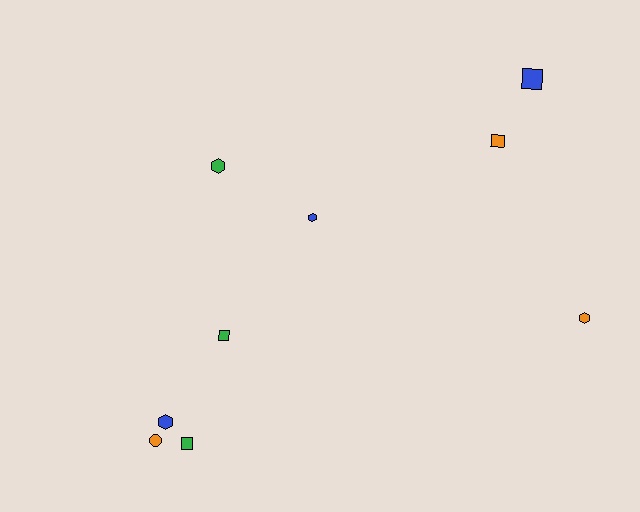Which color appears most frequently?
Blue, with 3 objects.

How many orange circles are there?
There is 1 orange circle.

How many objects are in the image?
There are 9 objects.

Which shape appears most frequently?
Hexagon, with 4 objects.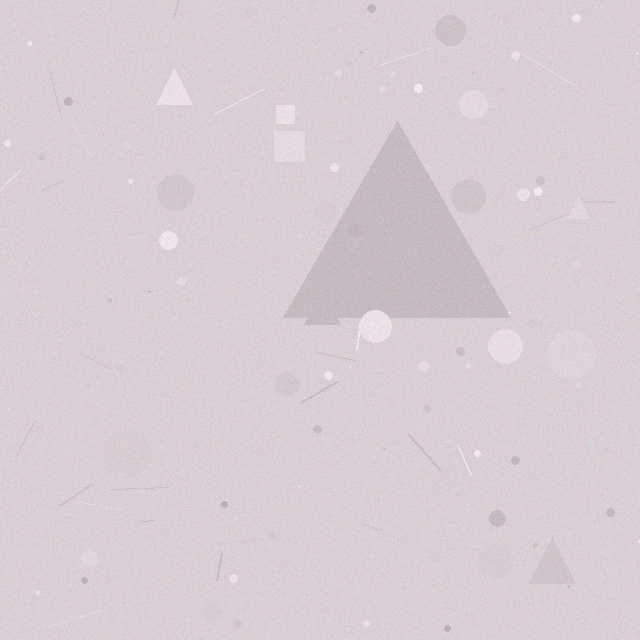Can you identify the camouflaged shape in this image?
The camouflaged shape is a triangle.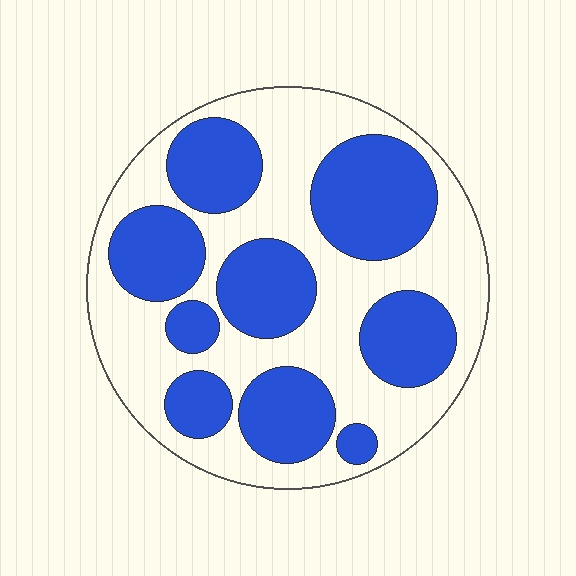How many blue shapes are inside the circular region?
9.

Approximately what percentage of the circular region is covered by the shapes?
Approximately 45%.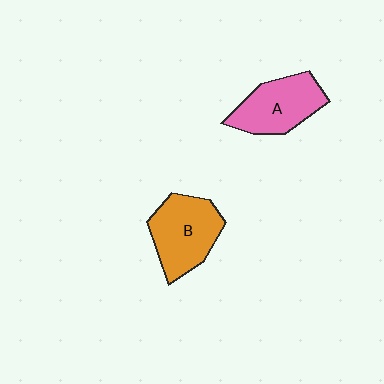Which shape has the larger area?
Shape B (orange).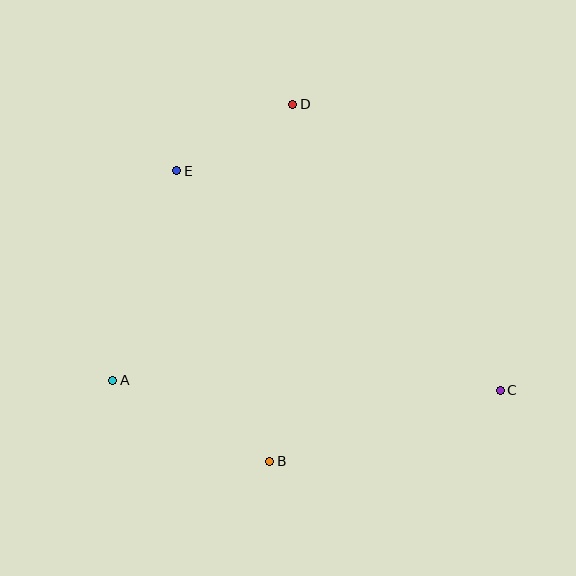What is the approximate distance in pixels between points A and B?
The distance between A and B is approximately 176 pixels.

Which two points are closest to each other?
Points D and E are closest to each other.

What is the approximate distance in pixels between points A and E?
The distance between A and E is approximately 219 pixels.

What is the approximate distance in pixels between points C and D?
The distance between C and D is approximately 353 pixels.